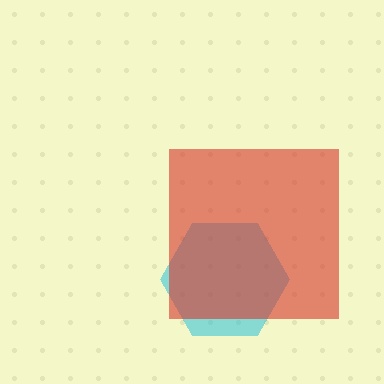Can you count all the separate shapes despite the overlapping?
Yes, there are 2 separate shapes.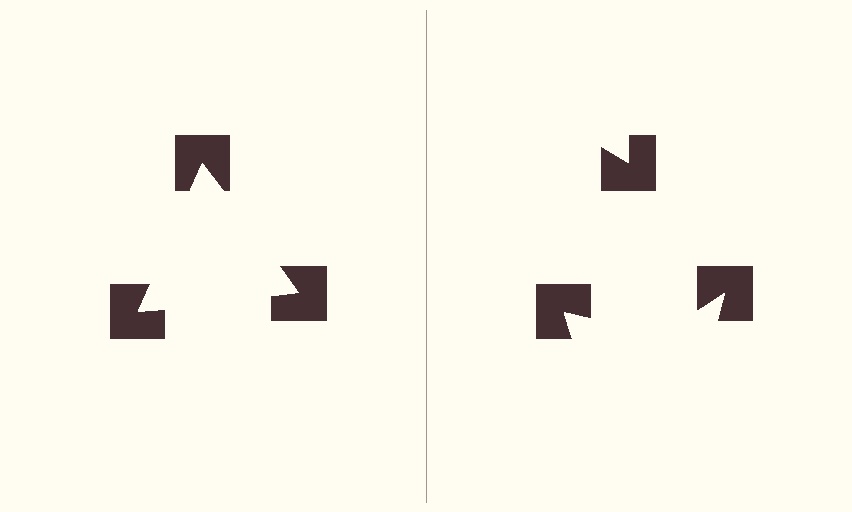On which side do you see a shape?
An illusory triangle appears on the left side. On the right side the wedge cuts are rotated, so no coherent shape forms.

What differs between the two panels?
The notched squares are positioned identically on both sides; only the wedge orientations differ. On the left they align to a triangle; on the right they are misaligned.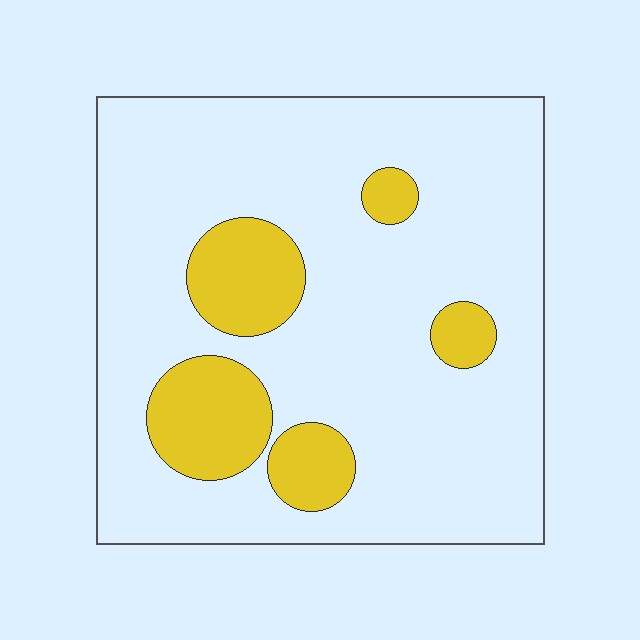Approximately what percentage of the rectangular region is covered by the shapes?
Approximately 20%.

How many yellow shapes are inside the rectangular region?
5.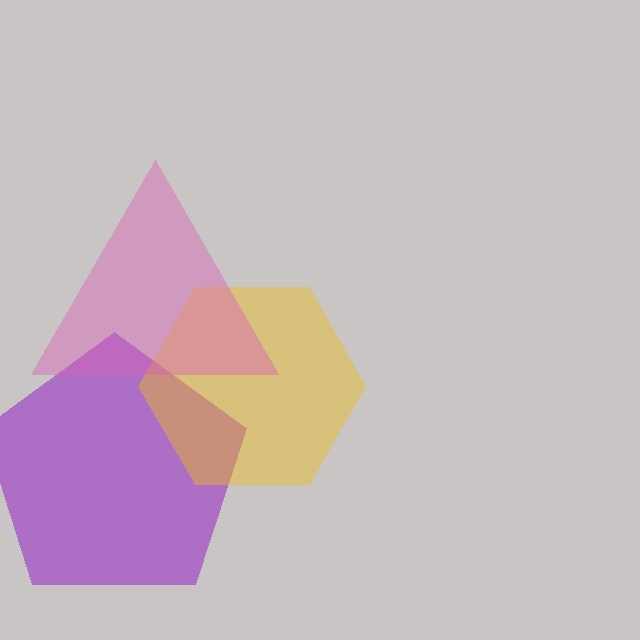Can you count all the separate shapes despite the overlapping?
Yes, there are 3 separate shapes.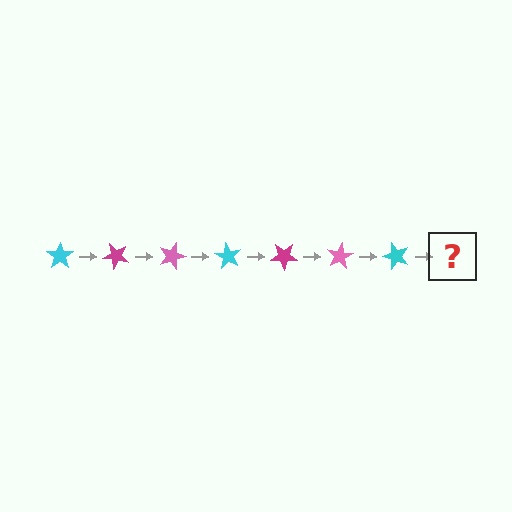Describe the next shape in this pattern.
It should be a magenta star, rotated 315 degrees from the start.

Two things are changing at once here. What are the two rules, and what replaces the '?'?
The two rules are that it rotates 45 degrees each step and the color cycles through cyan, magenta, and pink. The '?' should be a magenta star, rotated 315 degrees from the start.